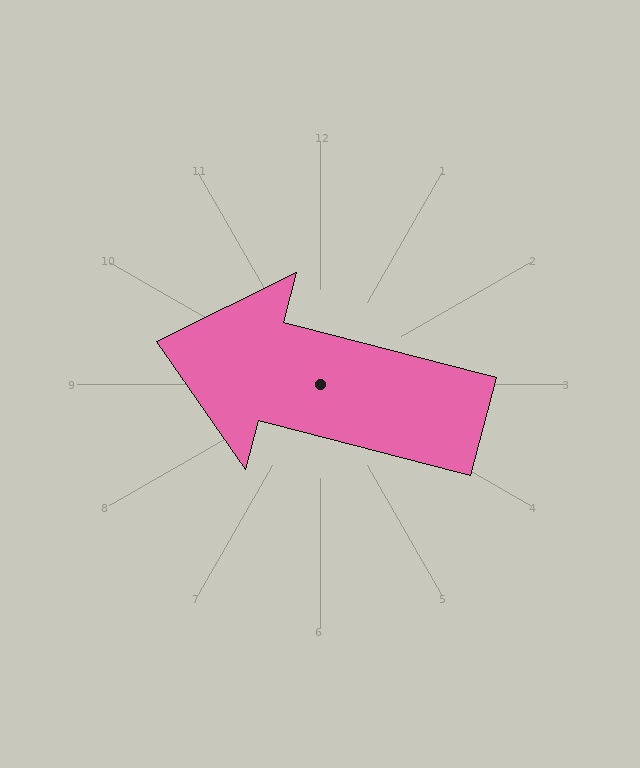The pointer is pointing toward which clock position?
Roughly 9 o'clock.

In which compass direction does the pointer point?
West.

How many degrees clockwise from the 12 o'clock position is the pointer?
Approximately 285 degrees.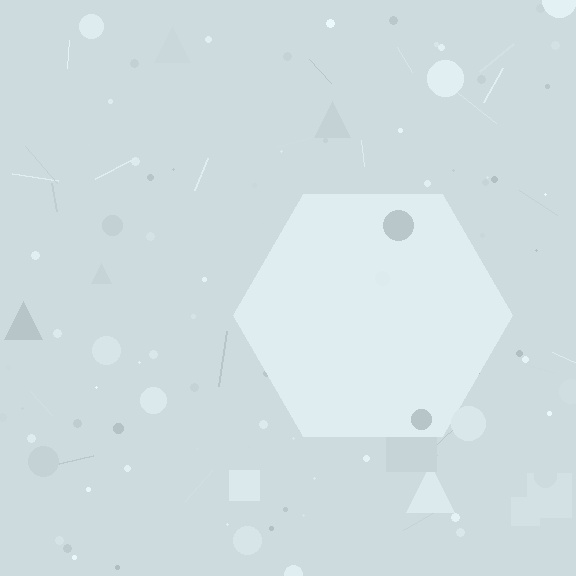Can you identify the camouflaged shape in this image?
The camouflaged shape is a hexagon.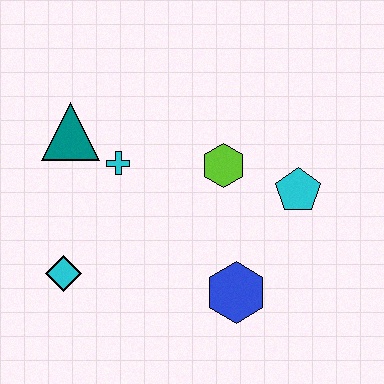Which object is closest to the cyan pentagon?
The lime hexagon is closest to the cyan pentagon.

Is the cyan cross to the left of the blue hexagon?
Yes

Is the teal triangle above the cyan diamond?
Yes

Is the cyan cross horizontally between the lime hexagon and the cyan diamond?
Yes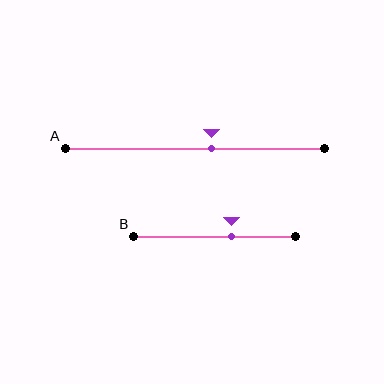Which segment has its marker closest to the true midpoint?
Segment A has its marker closest to the true midpoint.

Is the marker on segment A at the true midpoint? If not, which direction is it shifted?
No, the marker on segment A is shifted to the right by about 6% of the segment length.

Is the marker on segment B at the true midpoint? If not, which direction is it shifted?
No, the marker on segment B is shifted to the right by about 11% of the segment length.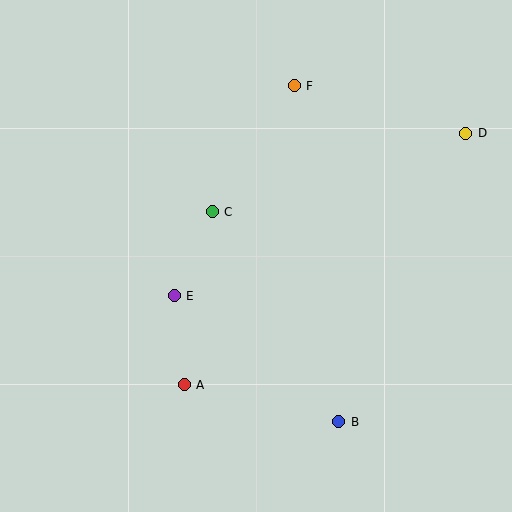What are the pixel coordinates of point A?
Point A is at (184, 385).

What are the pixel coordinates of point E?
Point E is at (174, 296).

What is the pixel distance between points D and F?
The distance between D and F is 178 pixels.